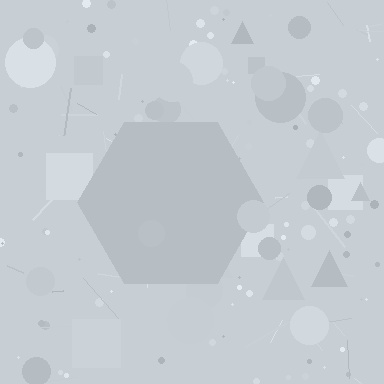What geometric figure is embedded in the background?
A hexagon is embedded in the background.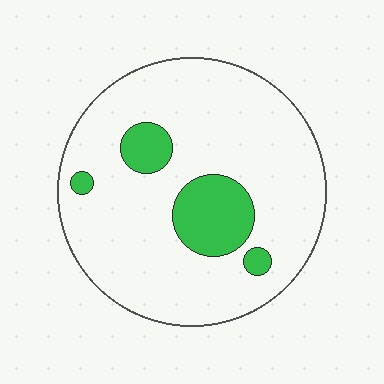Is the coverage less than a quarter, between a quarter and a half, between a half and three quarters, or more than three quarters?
Less than a quarter.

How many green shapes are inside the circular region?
4.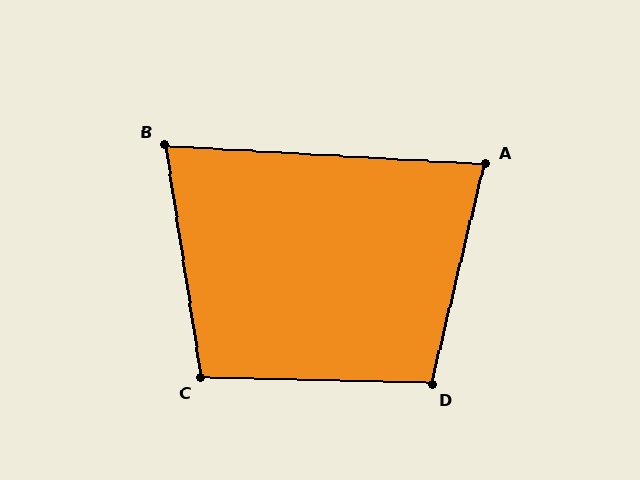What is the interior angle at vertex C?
Approximately 100 degrees (obtuse).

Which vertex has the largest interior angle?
D, at approximately 102 degrees.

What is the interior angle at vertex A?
Approximately 80 degrees (acute).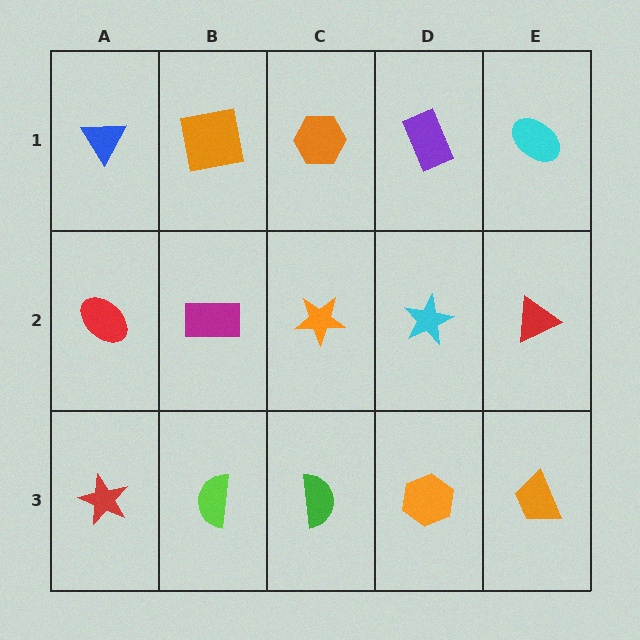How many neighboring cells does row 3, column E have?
2.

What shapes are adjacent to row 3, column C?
An orange star (row 2, column C), a lime semicircle (row 3, column B), an orange hexagon (row 3, column D).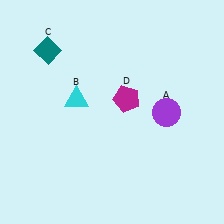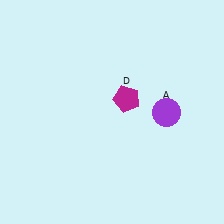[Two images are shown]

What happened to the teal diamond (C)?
The teal diamond (C) was removed in Image 2. It was in the top-left area of Image 1.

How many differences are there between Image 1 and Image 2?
There are 2 differences between the two images.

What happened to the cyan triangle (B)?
The cyan triangle (B) was removed in Image 2. It was in the top-left area of Image 1.